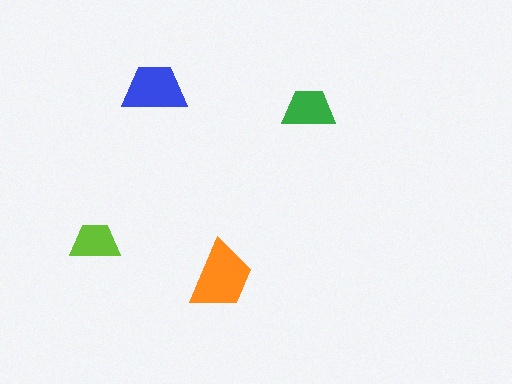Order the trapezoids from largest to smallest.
the orange one, the blue one, the green one, the lime one.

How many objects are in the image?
There are 4 objects in the image.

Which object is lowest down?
The orange trapezoid is bottommost.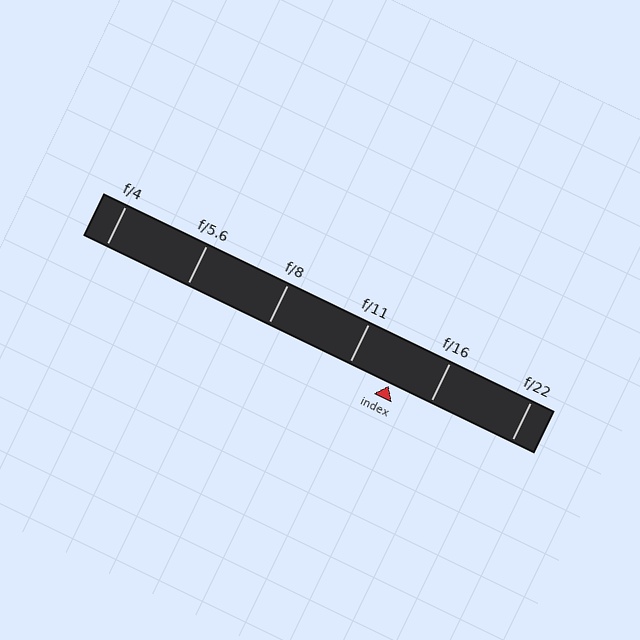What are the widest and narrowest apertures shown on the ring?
The widest aperture shown is f/4 and the narrowest is f/22.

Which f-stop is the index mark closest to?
The index mark is closest to f/16.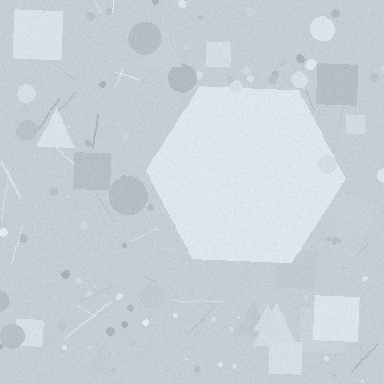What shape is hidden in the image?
A hexagon is hidden in the image.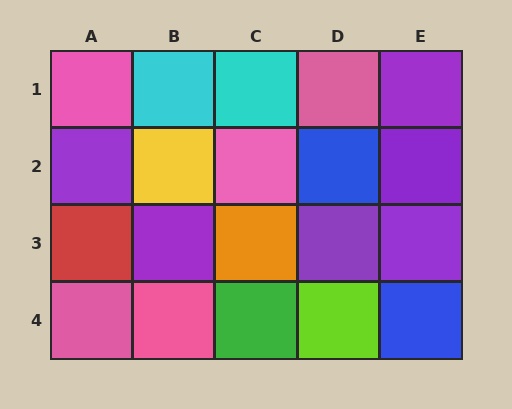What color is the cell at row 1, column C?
Cyan.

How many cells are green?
1 cell is green.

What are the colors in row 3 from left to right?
Red, purple, orange, purple, purple.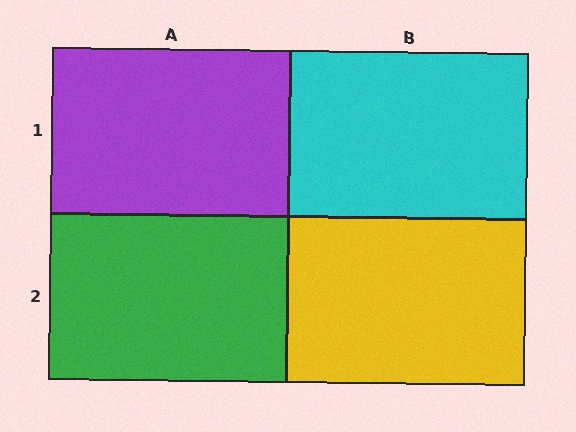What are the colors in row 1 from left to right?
Purple, cyan.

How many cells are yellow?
1 cell is yellow.